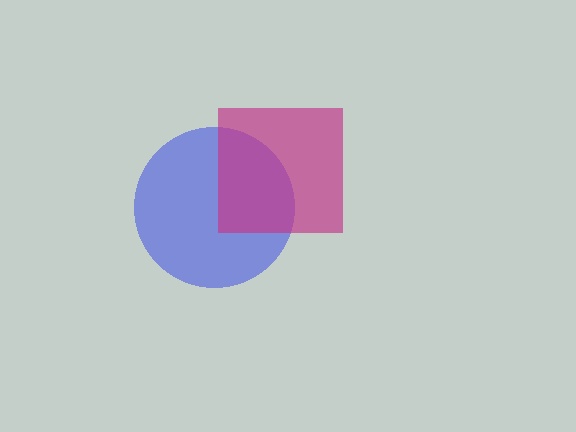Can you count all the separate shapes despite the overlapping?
Yes, there are 2 separate shapes.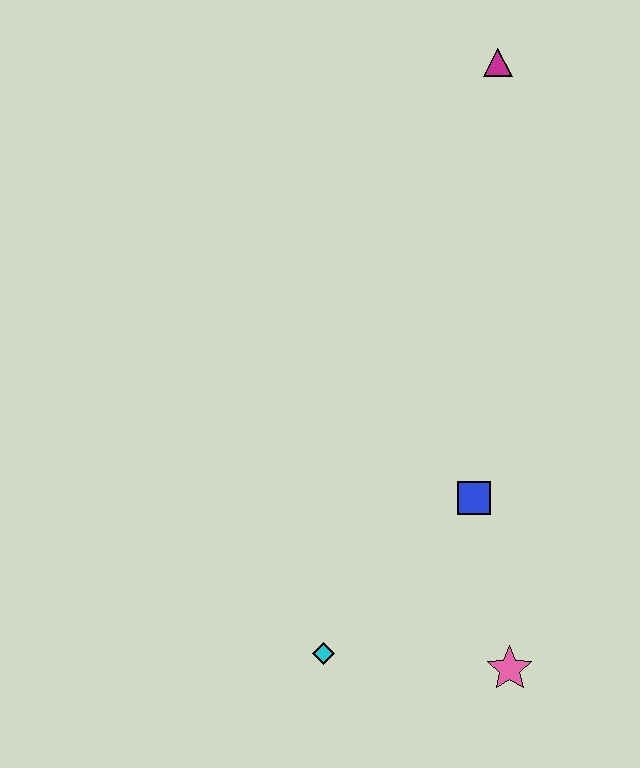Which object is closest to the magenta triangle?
The blue square is closest to the magenta triangle.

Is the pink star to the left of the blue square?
No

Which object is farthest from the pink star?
The magenta triangle is farthest from the pink star.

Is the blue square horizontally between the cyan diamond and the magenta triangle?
Yes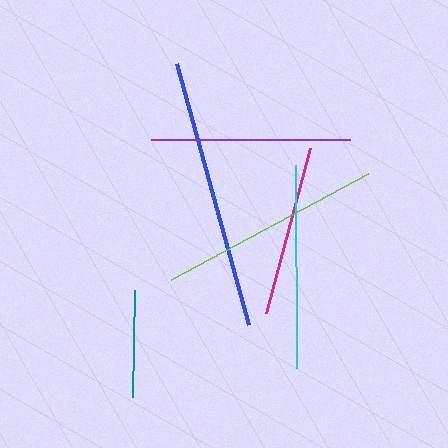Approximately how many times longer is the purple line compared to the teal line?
The purple line is approximately 1.9 times the length of the teal line.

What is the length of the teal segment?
The teal segment is approximately 107 pixels long.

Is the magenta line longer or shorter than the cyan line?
The cyan line is longer than the magenta line.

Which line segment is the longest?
The blue line is the longest at approximately 270 pixels.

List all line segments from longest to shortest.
From longest to shortest: blue, lime, cyan, purple, magenta, teal.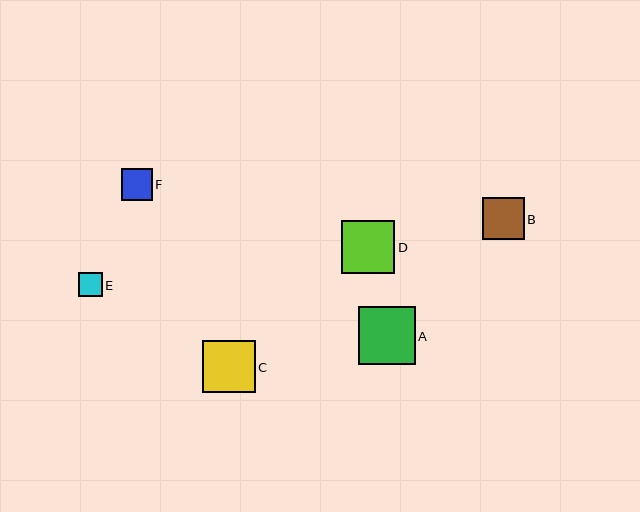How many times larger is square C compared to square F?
Square C is approximately 1.7 times the size of square F.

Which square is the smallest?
Square E is the smallest with a size of approximately 24 pixels.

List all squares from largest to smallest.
From largest to smallest: A, D, C, B, F, E.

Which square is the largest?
Square A is the largest with a size of approximately 57 pixels.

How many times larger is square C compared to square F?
Square C is approximately 1.7 times the size of square F.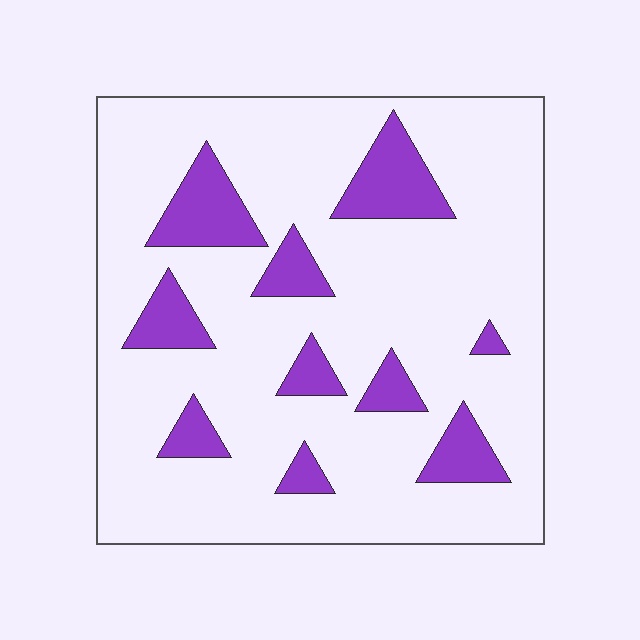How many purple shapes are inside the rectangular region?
10.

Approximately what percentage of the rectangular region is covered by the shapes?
Approximately 15%.